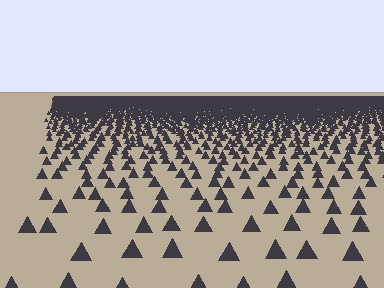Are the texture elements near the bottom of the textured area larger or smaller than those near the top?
Larger. Near the bottom, elements are closer to the viewer and appear at a bigger on-screen size.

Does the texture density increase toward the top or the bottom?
Density increases toward the top.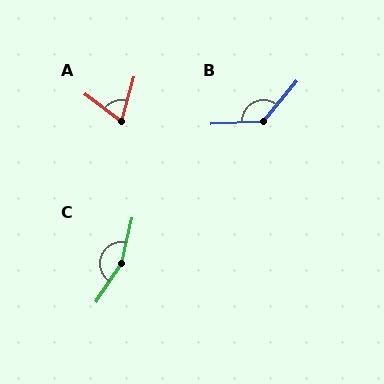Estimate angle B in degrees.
Approximately 132 degrees.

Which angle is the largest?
C, at approximately 159 degrees.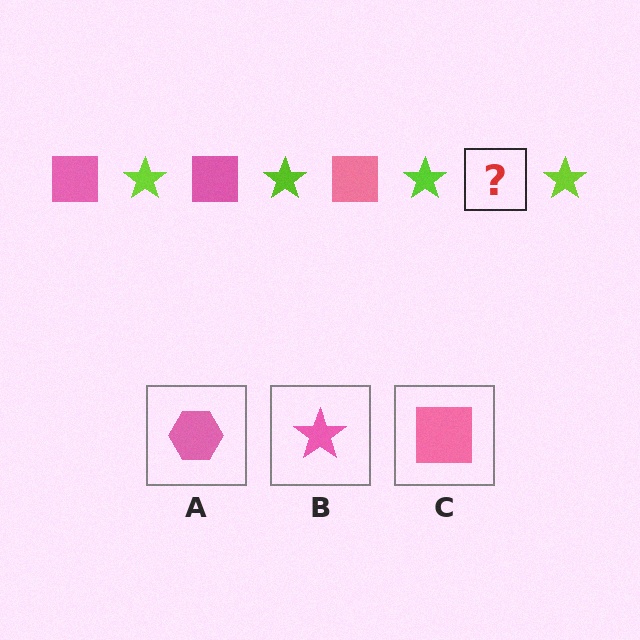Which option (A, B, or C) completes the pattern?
C.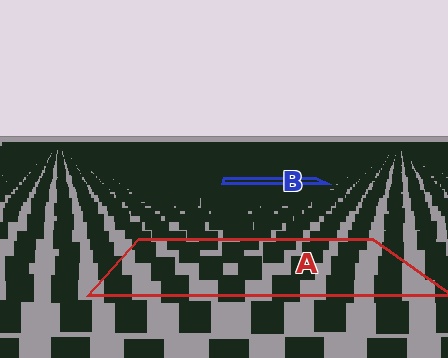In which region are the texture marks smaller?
The texture marks are smaller in region B, because it is farther away.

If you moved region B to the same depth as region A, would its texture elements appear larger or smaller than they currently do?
They would appear larger. At a closer depth, the same texture elements are projected at a bigger on-screen size.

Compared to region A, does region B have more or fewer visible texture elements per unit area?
Region B has more texture elements per unit area — they are packed more densely because it is farther away.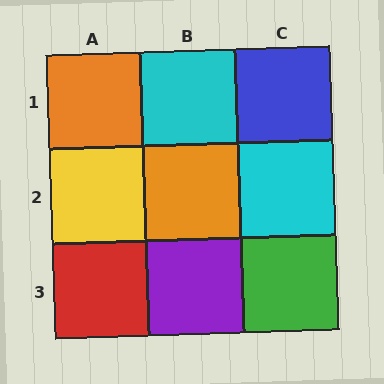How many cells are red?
1 cell is red.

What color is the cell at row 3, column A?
Red.